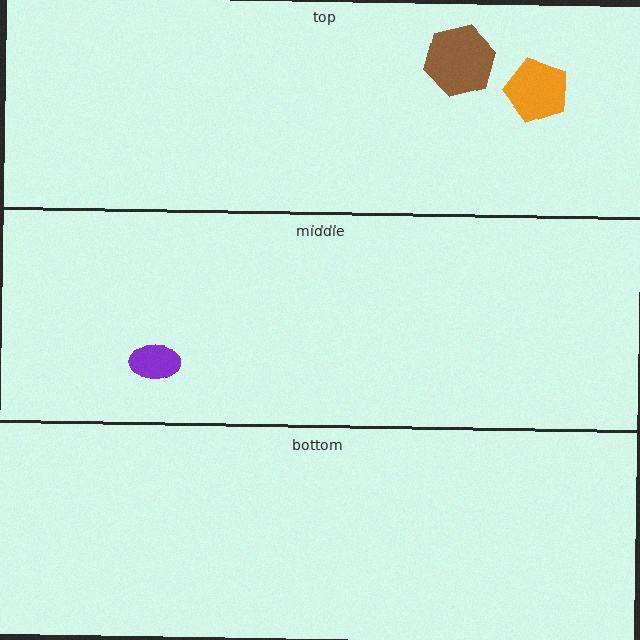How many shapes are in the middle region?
1.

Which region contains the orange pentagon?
The top region.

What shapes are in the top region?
The brown hexagon, the orange pentagon.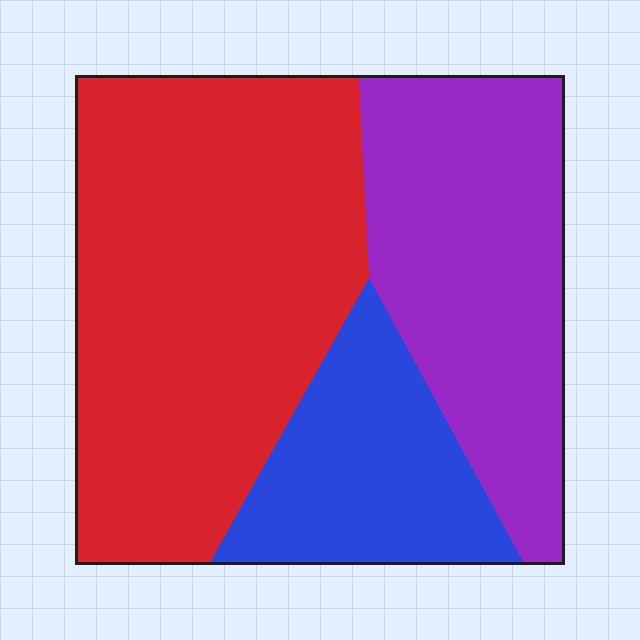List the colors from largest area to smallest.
From largest to smallest: red, purple, blue.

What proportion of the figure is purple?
Purple takes up about one third (1/3) of the figure.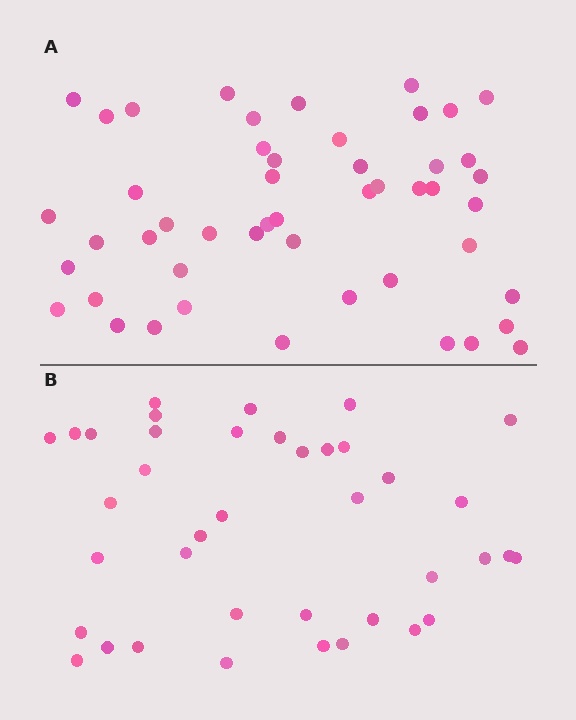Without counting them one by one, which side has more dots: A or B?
Region A (the top region) has more dots.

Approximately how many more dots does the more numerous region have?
Region A has roughly 10 or so more dots than region B.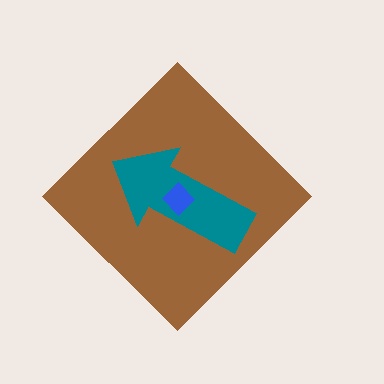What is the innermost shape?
The blue diamond.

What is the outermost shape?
The brown diamond.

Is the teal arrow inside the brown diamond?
Yes.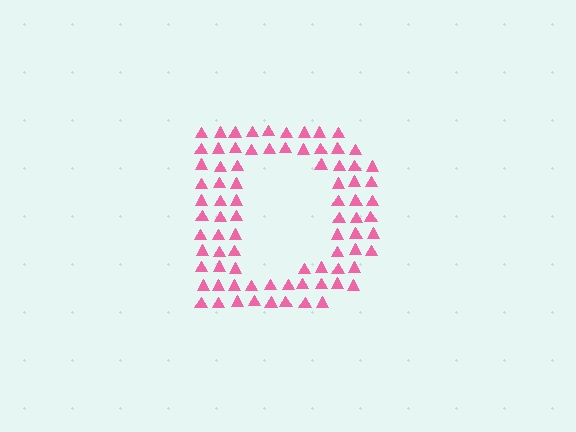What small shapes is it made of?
It is made of small triangles.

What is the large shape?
The large shape is the letter D.